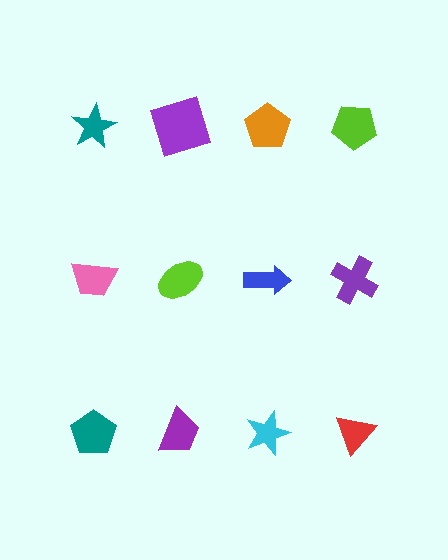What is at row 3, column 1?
A teal pentagon.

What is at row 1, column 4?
A lime pentagon.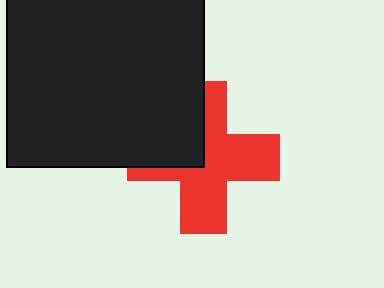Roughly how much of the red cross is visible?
Most of it is visible (roughly 67%).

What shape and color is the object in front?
The object in front is a black square.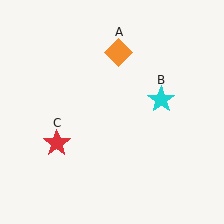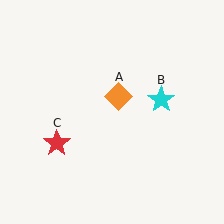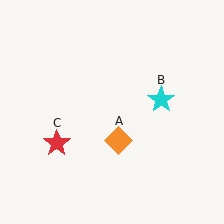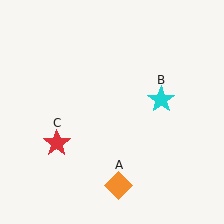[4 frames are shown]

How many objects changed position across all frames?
1 object changed position: orange diamond (object A).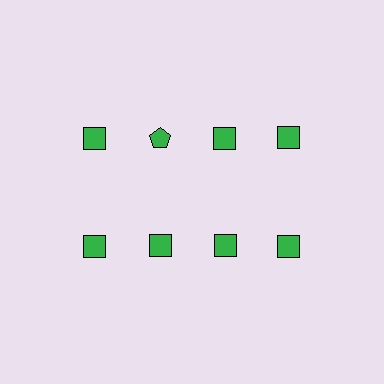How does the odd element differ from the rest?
It has a different shape: pentagon instead of square.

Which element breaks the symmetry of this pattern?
The green pentagon in the top row, second from left column breaks the symmetry. All other shapes are green squares.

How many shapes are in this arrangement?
There are 8 shapes arranged in a grid pattern.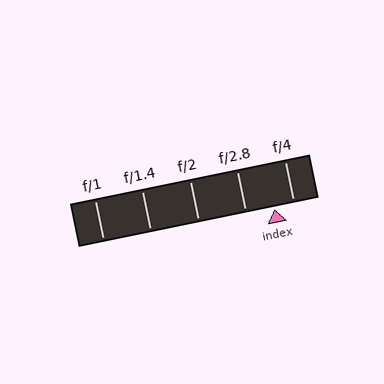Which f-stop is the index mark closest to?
The index mark is closest to f/4.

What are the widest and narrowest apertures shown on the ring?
The widest aperture shown is f/1 and the narrowest is f/4.